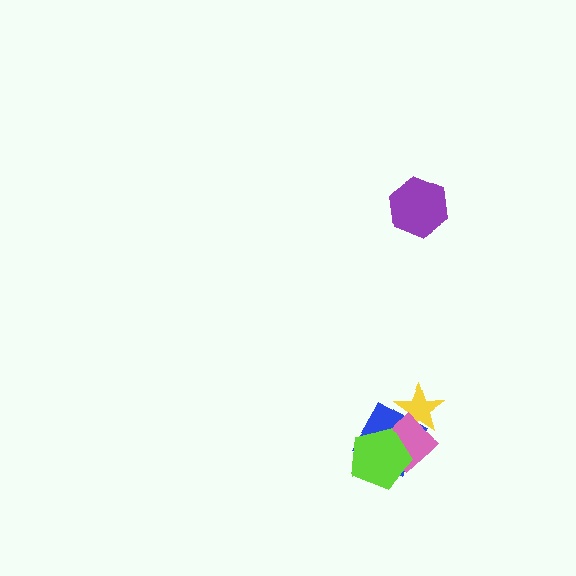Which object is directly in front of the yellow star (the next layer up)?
The blue diamond is directly in front of the yellow star.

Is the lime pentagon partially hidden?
No, no other shape covers it.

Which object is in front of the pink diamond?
The lime pentagon is in front of the pink diamond.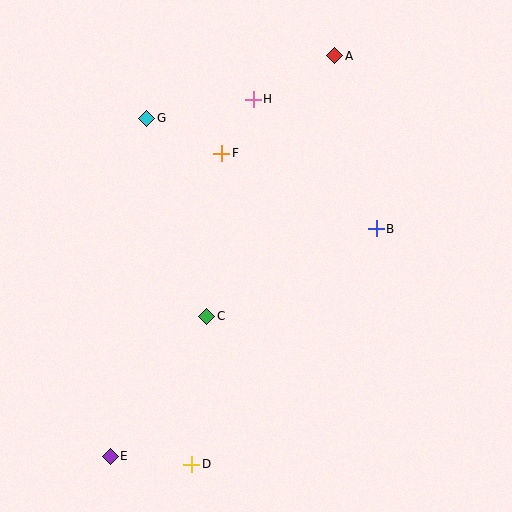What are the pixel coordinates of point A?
Point A is at (335, 56).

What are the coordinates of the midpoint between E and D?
The midpoint between E and D is at (151, 460).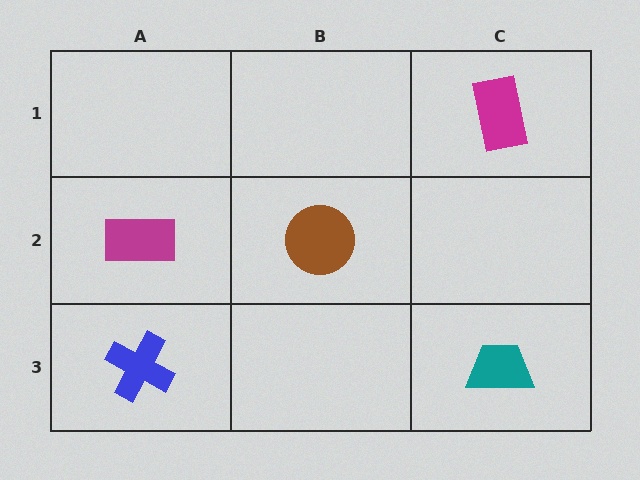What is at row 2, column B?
A brown circle.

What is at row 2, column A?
A magenta rectangle.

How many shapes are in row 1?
1 shape.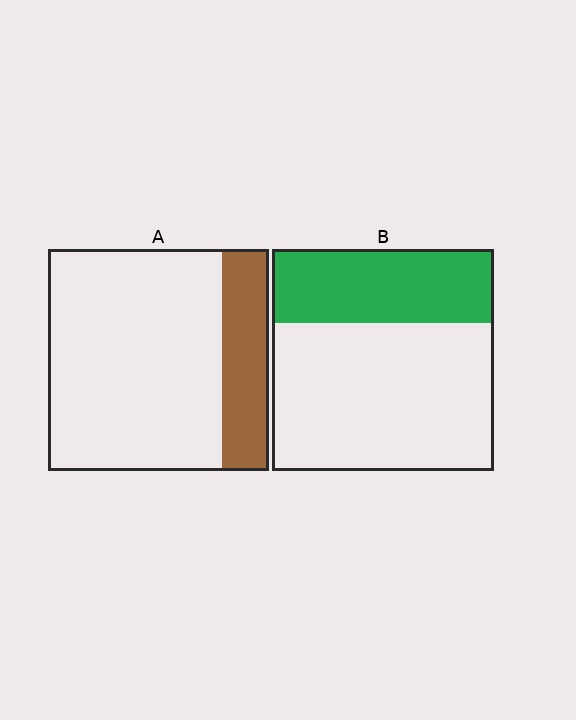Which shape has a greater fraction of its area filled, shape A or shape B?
Shape B.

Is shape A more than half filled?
No.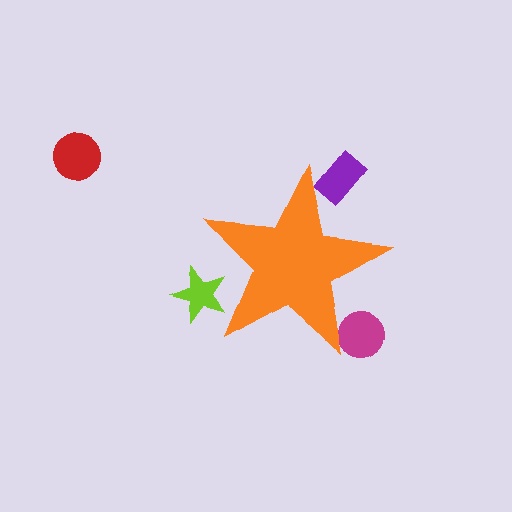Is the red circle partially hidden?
No, the red circle is fully visible.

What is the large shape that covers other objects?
An orange star.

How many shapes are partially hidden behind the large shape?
3 shapes are partially hidden.